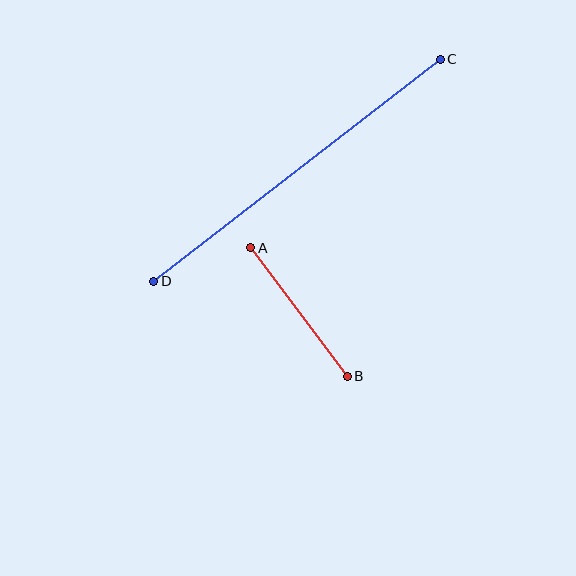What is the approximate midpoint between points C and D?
The midpoint is at approximately (297, 170) pixels.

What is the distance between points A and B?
The distance is approximately 161 pixels.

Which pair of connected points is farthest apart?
Points C and D are farthest apart.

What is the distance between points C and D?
The distance is approximately 363 pixels.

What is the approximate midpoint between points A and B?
The midpoint is at approximately (299, 312) pixels.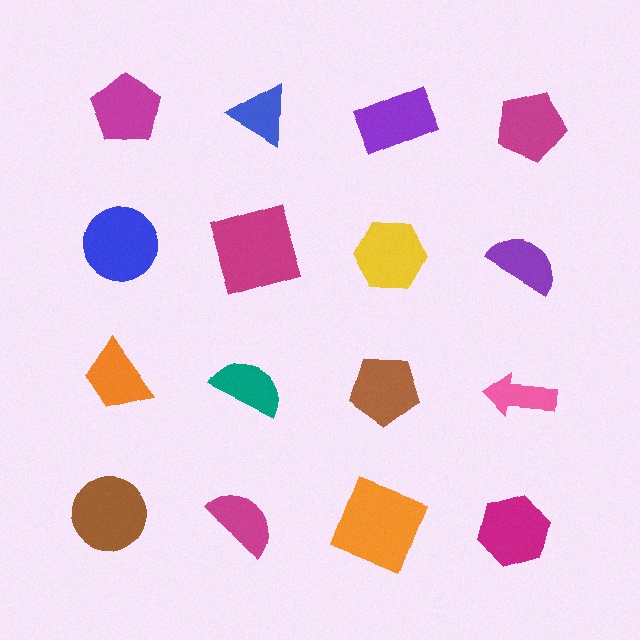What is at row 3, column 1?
An orange trapezoid.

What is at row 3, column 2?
A teal semicircle.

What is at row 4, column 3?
An orange square.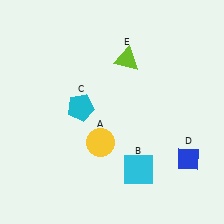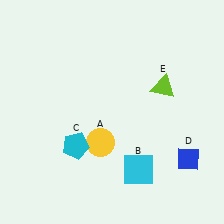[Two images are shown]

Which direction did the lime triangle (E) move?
The lime triangle (E) moved right.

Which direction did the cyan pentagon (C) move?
The cyan pentagon (C) moved down.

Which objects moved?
The objects that moved are: the cyan pentagon (C), the lime triangle (E).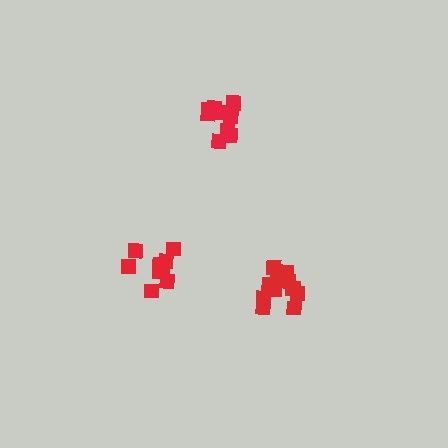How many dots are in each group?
Group 1: 9 dots, Group 2: 12 dots, Group 3: 9 dots (30 total).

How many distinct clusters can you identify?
There are 3 distinct clusters.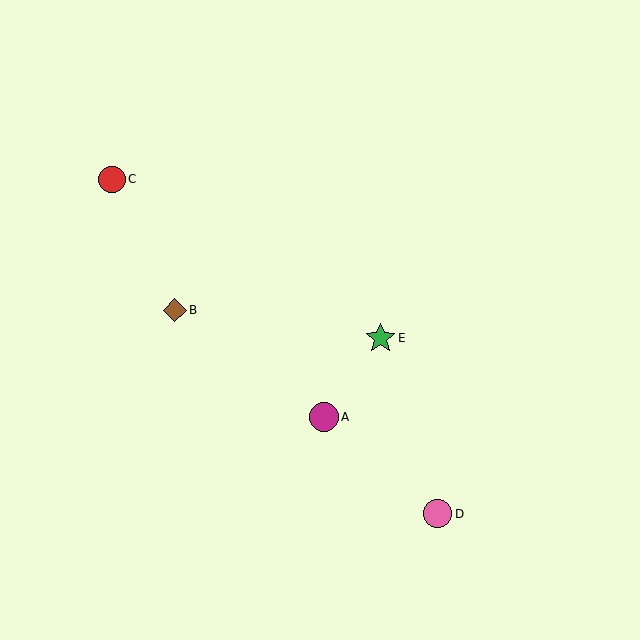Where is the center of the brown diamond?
The center of the brown diamond is at (175, 310).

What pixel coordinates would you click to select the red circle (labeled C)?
Click at (112, 179) to select the red circle C.